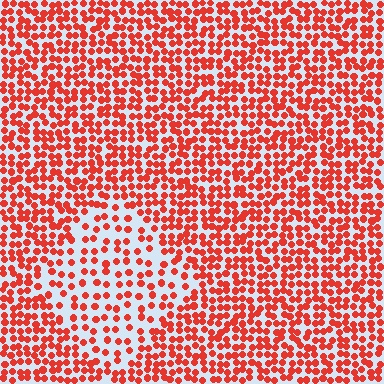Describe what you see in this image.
The image contains small red elements arranged at two different densities. A diamond-shaped region is visible where the elements are less densely packed than the surrounding area.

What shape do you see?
I see a diamond.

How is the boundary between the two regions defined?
The boundary is defined by a change in element density (approximately 2.0x ratio). All elements are the same color, size, and shape.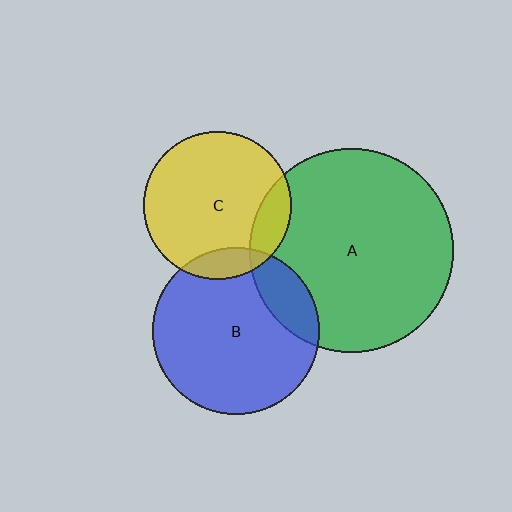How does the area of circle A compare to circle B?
Approximately 1.5 times.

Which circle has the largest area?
Circle A (green).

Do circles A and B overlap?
Yes.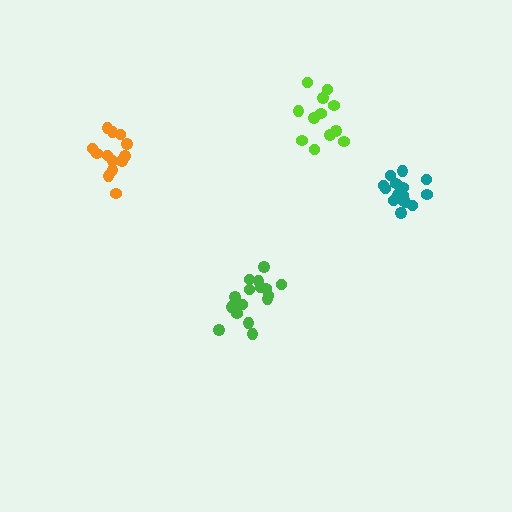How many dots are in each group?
Group 1: 17 dots, Group 2: 16 dots, Group 3: 13 dots, Group 4: 12 dots (58 total).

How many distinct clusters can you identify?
There are 4 distinct clusters.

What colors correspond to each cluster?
The clusters are colored: green, teal, orange, lime.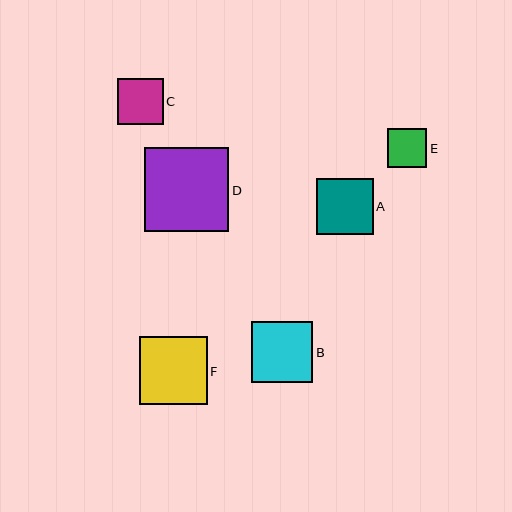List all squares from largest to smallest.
From largest to smallest: D, F, B, A, C, E.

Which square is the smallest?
Square E is the smallest with a size of approximately 39 pixels.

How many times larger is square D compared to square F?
Square D is approximately 1.2 times the size of square F.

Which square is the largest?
Square D is the largest with a size of approximately 85 pixels.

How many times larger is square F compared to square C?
Square F is approximately 1.5 times the size of square C.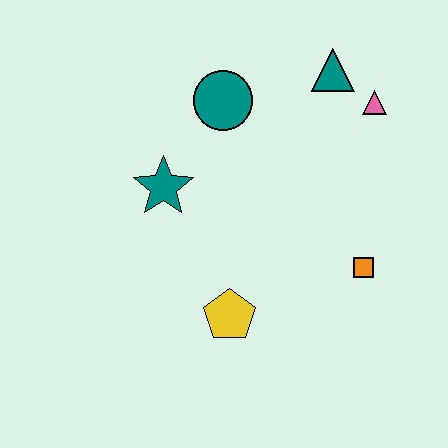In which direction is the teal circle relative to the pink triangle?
The teal circle is to the left of the pink triangle.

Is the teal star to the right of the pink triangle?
No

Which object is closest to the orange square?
The yellow pentagon is closest to the orange square.